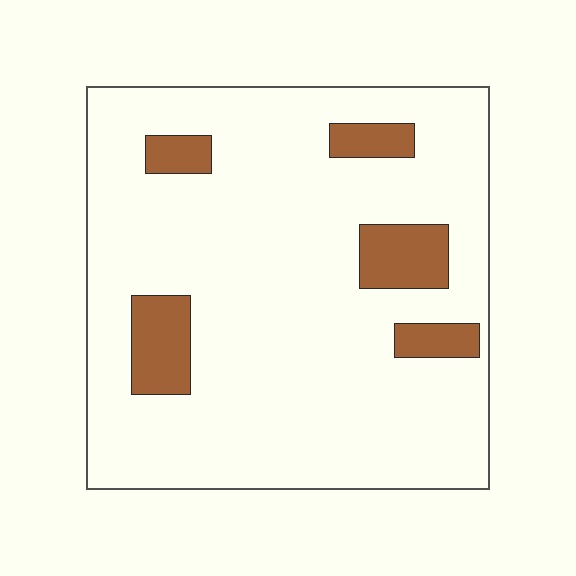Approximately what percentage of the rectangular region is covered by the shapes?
Approximately 15%.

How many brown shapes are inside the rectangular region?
5.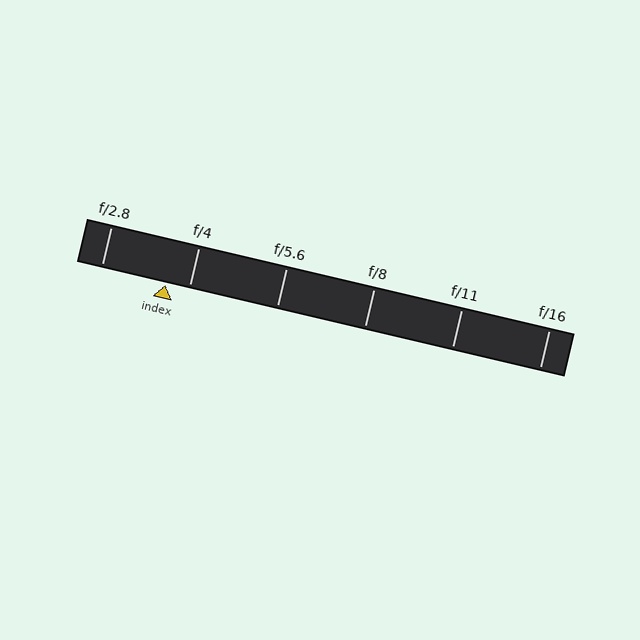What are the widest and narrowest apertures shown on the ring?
The widest aperture shown is f/2.8 and the narrowest is f/16.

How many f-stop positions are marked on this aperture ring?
There are 6 f-stop positions marked.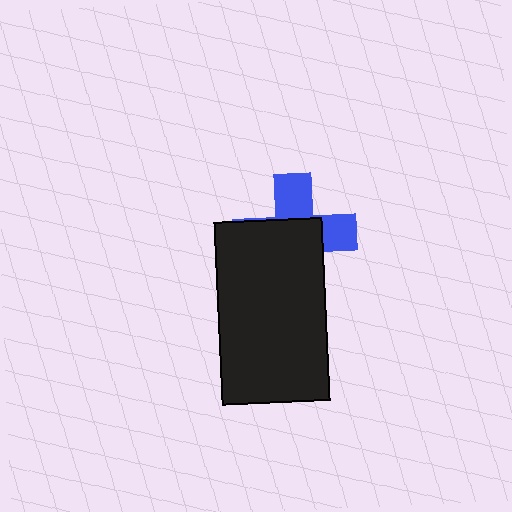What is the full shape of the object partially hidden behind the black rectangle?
The partially hidden object is a blue cross.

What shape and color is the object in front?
The object in front is a black rectangle.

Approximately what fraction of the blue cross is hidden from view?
Roughly 61% of the blue cross is hidden behind the black rectangle.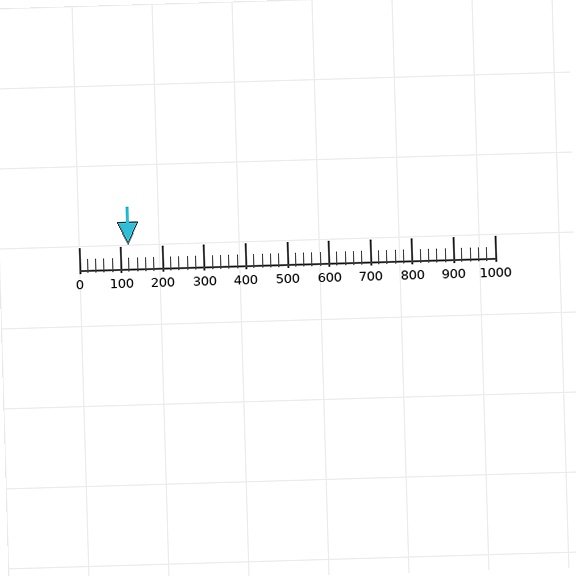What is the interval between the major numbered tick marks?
The major tick marks are spaced 100 units apart.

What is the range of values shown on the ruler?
The ruler shows values from 0 to 1000.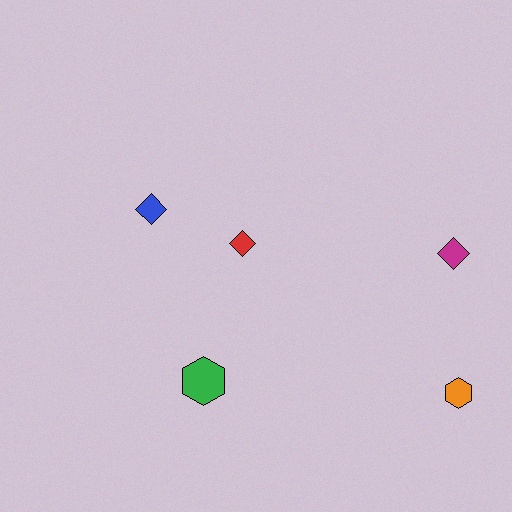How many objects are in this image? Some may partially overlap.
There are 5 objects.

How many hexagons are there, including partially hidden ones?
There are 2 hexagons.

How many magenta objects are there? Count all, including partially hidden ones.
There is 1 magenta object.